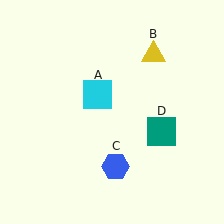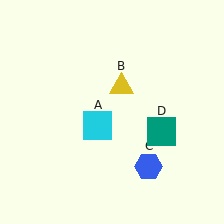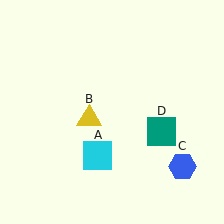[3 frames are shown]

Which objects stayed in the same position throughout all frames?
Teal square (object D) remained stationary.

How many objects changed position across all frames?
3 objects changed position: cyan square (object A), yellow triangle (object B), blue hexagon (object C).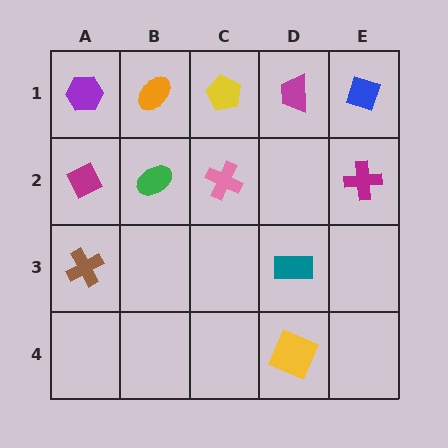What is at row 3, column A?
A brown cross.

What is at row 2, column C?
A pink cross.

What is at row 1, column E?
A blue diamond.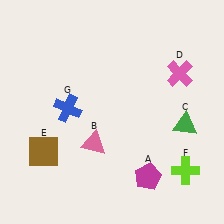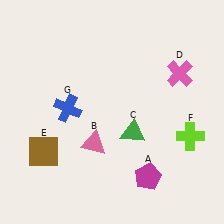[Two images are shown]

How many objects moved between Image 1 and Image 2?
2 objects moved between the two images.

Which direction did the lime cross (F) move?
The lime cross (F) moved up.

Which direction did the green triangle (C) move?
The green triangle (C) moved left.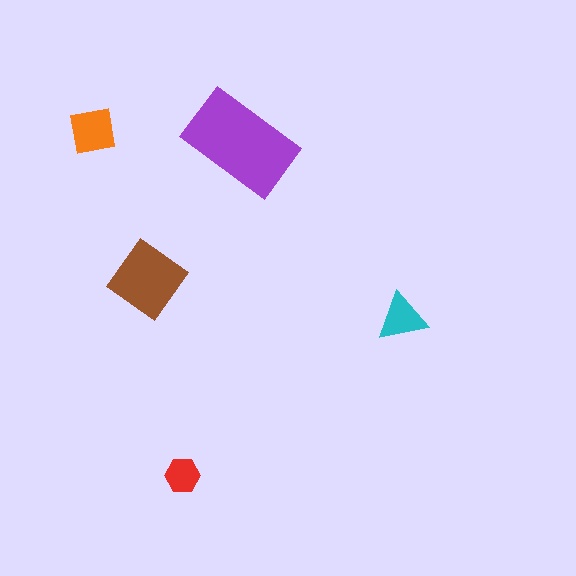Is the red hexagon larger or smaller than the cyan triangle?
Smaller.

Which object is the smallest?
The red hexagon.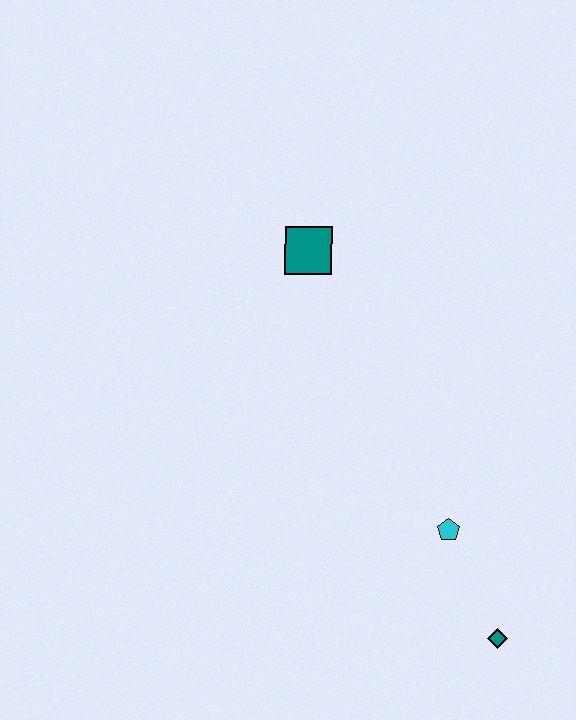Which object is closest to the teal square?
The cyan pentagon is closest to the teal square.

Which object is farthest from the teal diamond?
The teal square is farthest from the teal diamond.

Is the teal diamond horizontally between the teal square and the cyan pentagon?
No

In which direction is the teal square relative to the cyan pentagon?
The teal square is above the cyan pentagon.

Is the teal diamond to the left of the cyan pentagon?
No